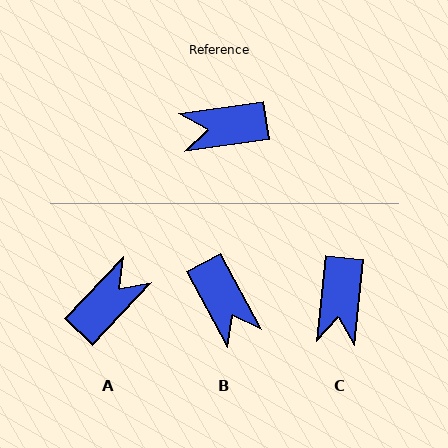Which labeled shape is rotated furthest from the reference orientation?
A, about 142 degrees away.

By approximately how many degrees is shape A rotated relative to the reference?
Approximately 142 degrees clockwise.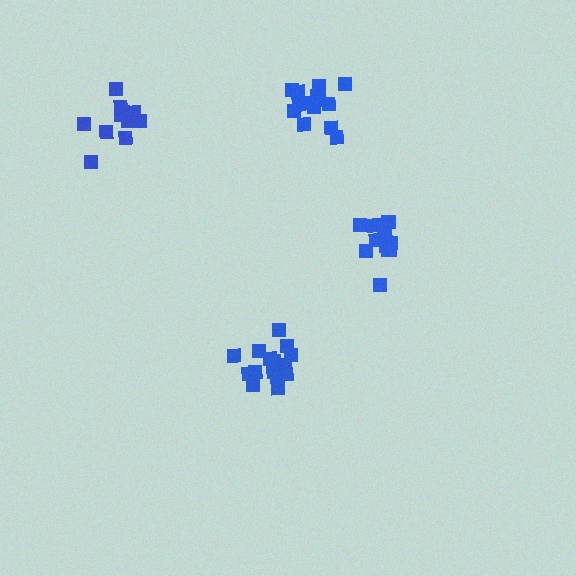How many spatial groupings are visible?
There are 4 spatial groupings.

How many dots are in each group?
Group 1: 16 dots, Group 2: 15 dots, Group 3: 11 dots, Group 4: 12 dots (54 total).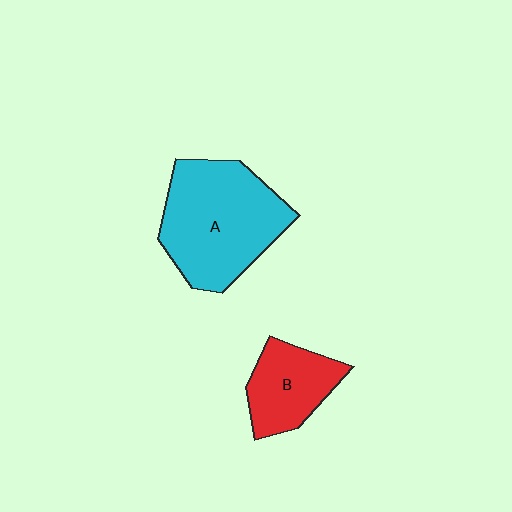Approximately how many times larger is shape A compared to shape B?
Approximately 1.9 times.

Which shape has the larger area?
Shape A (cyan).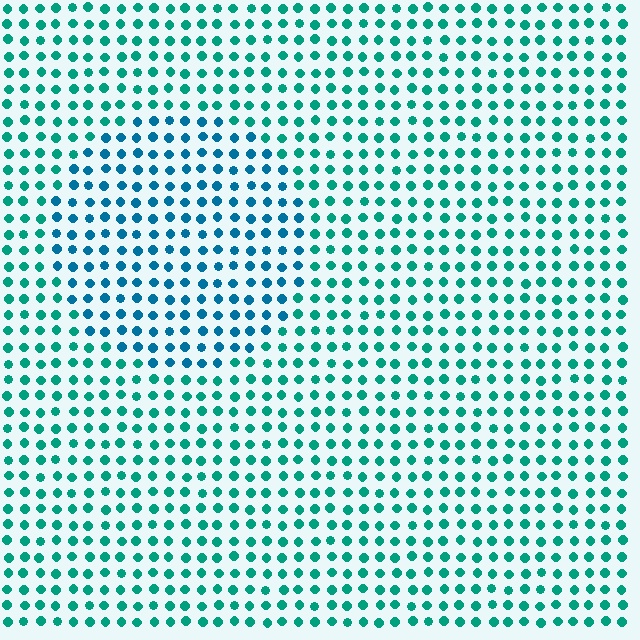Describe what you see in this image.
The image is filled with small teal elements in a uniform arrangement. A circle-shaped region is visible where the elements are tinted to a slightly different hue, forming a subtle color boundary.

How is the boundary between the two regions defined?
The boundary is defined purely by a slight shift in hue (about 30 degrees). Spacing, size, and orientation are identical on both sides.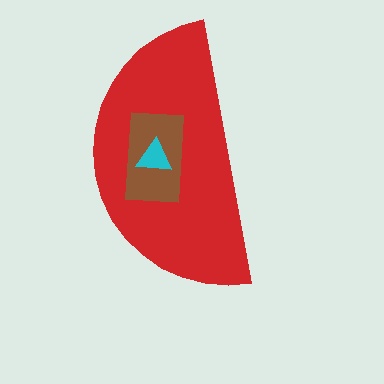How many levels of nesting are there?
3.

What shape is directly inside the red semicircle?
The brown rectangle.